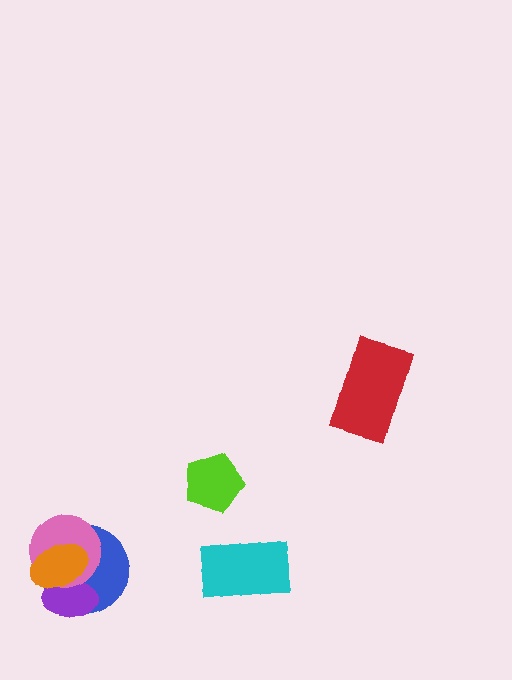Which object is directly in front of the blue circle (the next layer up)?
The purple ellipse is directly in front of the blue circle.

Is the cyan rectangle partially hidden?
No, no other shape covers it.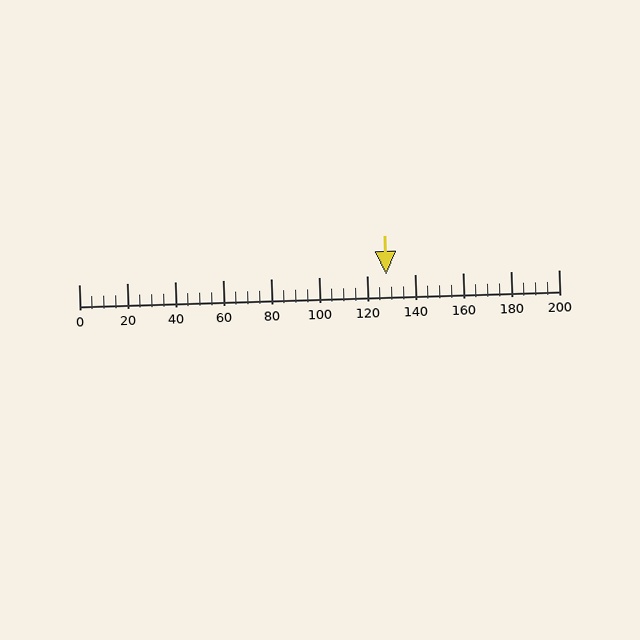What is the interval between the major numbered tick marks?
The major tick marks are spaced 20 units apart.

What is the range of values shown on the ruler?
The ruler shows values from 0 to 200.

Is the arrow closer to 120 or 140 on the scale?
The arrow is closer to 120.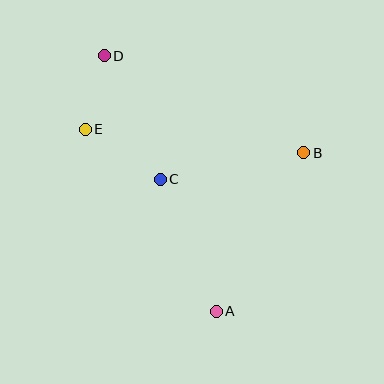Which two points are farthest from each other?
Points A and D are farthest from each other.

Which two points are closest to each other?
Points D and E are closest to each other.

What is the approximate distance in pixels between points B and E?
The distance between B and E is approximately 220 pixels.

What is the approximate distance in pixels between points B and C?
The distance between B and C is approximately 146 pixels.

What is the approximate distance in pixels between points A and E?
The distance between A and E is approximately 224 pixels.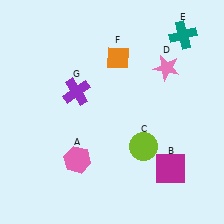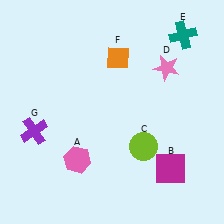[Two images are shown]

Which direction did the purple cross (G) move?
The purple cross (G) moved left.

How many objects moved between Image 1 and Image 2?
1 object moved between the two images.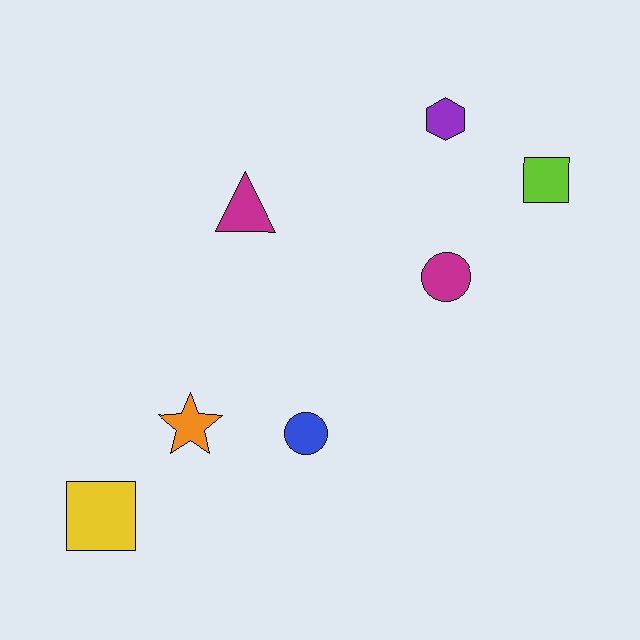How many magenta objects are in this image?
There are 2 magenta objects.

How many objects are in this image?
There are 7 objects.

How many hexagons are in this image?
There is 1 hexagon.